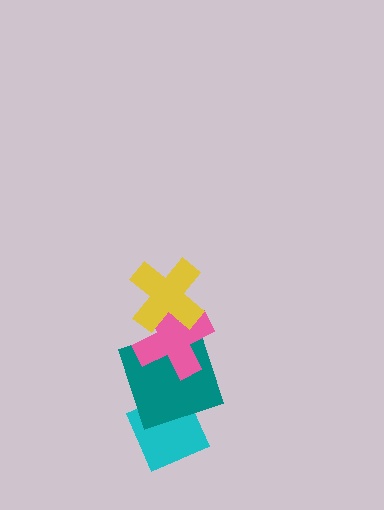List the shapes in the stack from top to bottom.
From top to bottom: the yellow cross, the pink cross, the teal square, the cyan diamond.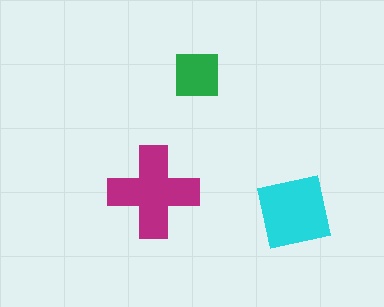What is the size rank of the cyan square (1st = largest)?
2nd.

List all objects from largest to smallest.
The magenta cross, the cyan square, the green square.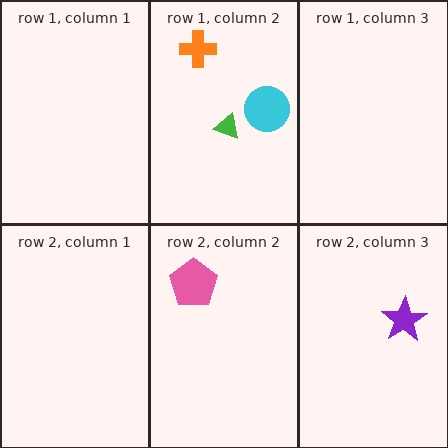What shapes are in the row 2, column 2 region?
The pink pentagon.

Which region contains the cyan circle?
The row 1, column 2 region.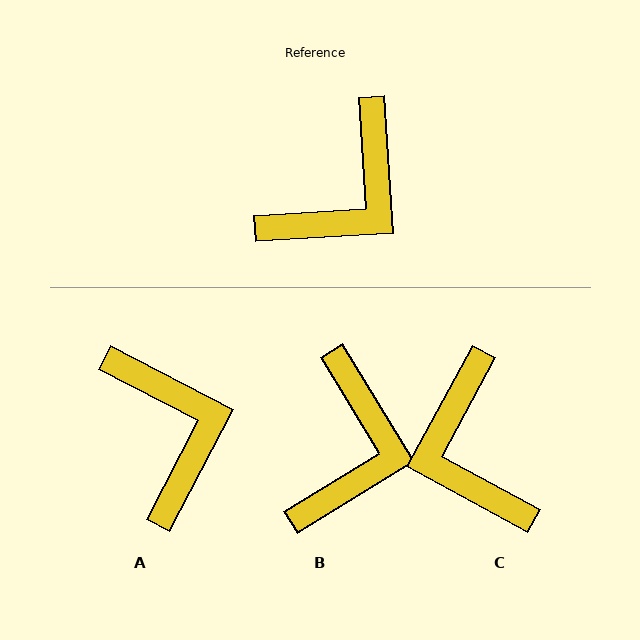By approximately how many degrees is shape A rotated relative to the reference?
Approximately 59 degrees counter-clockwise.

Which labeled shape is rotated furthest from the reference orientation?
C, about 122 degrees away.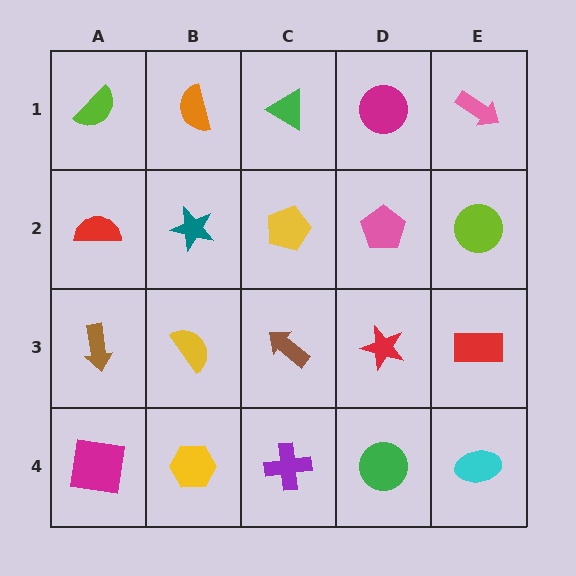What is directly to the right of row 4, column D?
A cyan ellipse.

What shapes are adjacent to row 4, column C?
A brown arrow (row 3, column C), a yellow hexagon (row 4, column B), a green circle (row 4, column D).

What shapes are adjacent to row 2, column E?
A pink arrow (row 1, column E), a red rectangle (row 3, column E), a pink pentagon (row 2, column D).